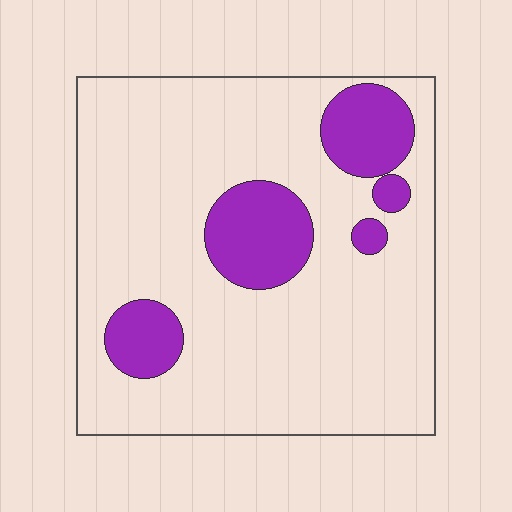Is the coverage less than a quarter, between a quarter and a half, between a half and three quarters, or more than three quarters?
Less than a quarter.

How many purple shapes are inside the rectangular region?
5.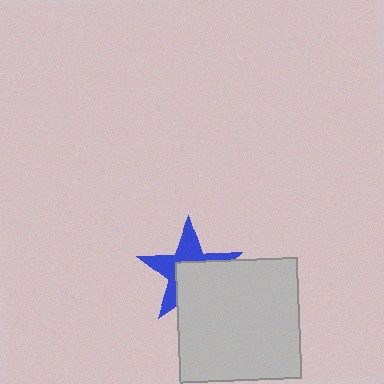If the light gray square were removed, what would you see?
You would see the complete blue star.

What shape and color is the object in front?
The object in front is a light gray square.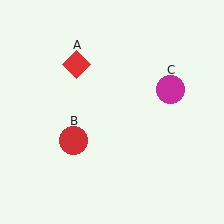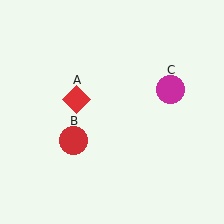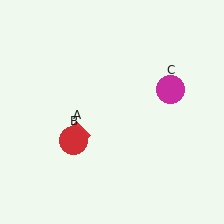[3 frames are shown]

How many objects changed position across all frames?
1 object changed position: red diamond (object A).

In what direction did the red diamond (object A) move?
The red diamond (object A) moved down.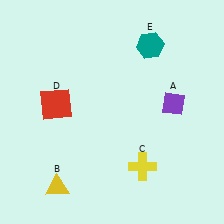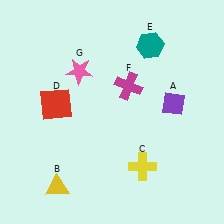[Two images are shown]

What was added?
A magenta cross (F), a pink star (G) were added in Image 2.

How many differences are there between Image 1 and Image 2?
There are 2 differences between the two images.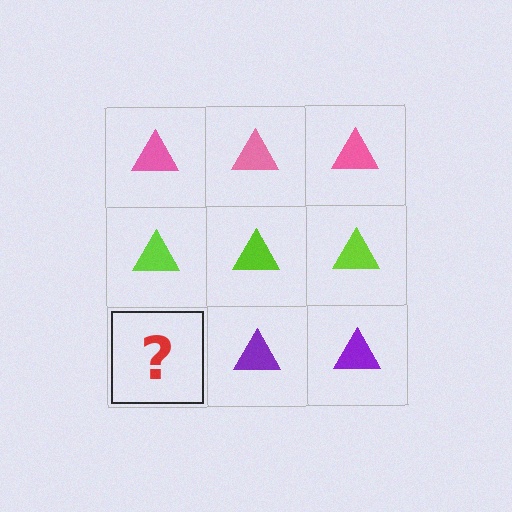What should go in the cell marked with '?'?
The missing cell should contain a purple triangle.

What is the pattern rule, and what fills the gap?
The rule is that each row has a consistent color. The gap should be filled with a purple triangle.